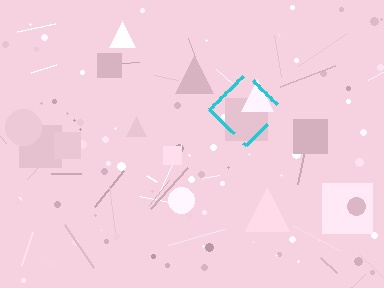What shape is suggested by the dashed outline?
The dashed outline suggests a diamond.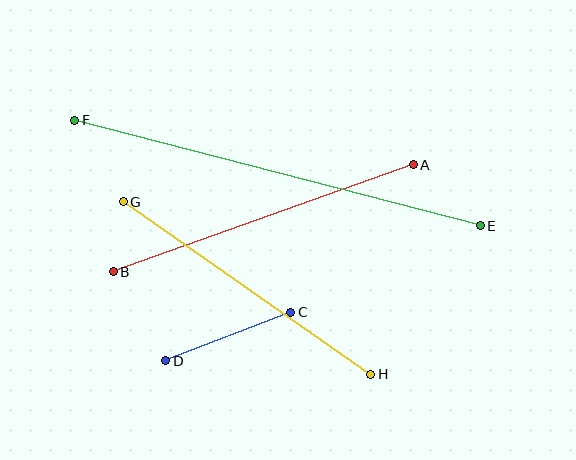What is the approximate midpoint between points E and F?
The midpoint is at approximately (277, 173) pixels.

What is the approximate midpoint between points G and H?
The midpoint is at approximately (247, 288) pixels.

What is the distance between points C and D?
The distance is approximately 134 pixels.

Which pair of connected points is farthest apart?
Points E and F are farthest apart.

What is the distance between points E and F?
The distance is approximately 419 pixels.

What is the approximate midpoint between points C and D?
The midpoint is at approximately (228, 337) pixels.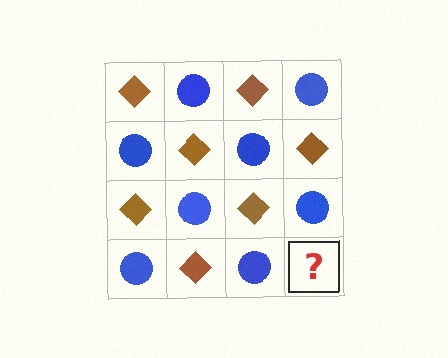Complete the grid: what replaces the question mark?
The question mark should be replaced with a brown diamond.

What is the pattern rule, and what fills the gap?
The rule is that it alternates brown diamond and blue circle in a checkerboard pattern. The gap should be filled with a brown diamond.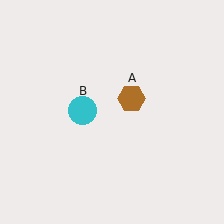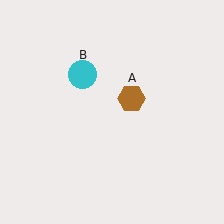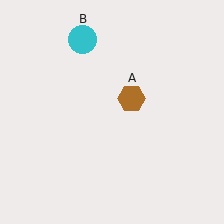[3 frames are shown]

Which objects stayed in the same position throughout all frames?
Brown hexagon (object A) remained stationary.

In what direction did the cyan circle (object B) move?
The cyan circle (object B) moved up.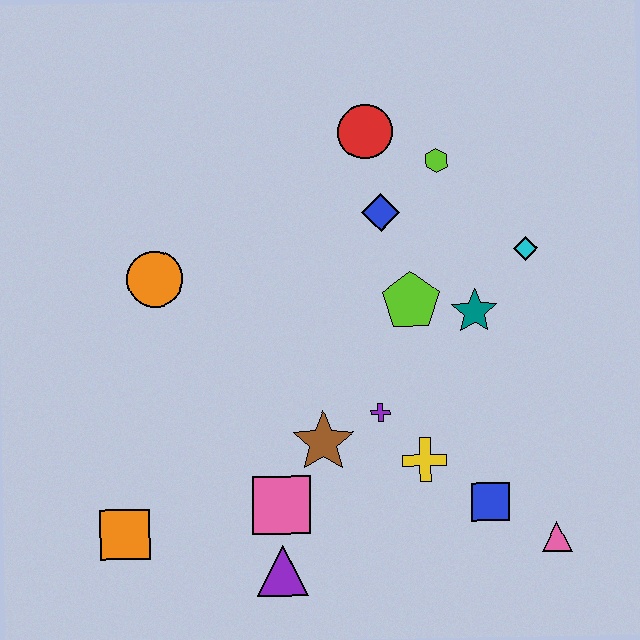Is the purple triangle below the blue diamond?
Yes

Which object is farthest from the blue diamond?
The orange square is farthest from the blue diamond.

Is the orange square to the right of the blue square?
No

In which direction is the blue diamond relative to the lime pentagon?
The blue diamond is above the lime pentagon.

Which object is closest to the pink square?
The purple triangle is closest to the pink square.